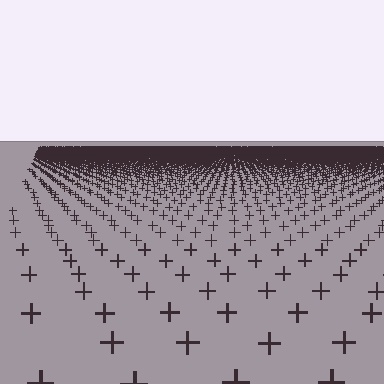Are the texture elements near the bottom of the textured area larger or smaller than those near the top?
Larger. Near the bottom, elements are closer to the viewer and appear at a bigger on-screen size.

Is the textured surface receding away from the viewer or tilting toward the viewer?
The surface is receding away from the viewer. Texture elements get smaller and denser toward the top.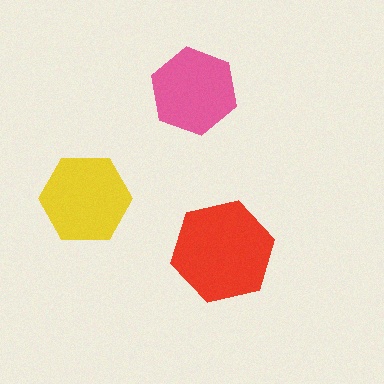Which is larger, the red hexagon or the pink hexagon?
The red one.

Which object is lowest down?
The red hexagon is bottommost.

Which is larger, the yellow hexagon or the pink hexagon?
The yellow one.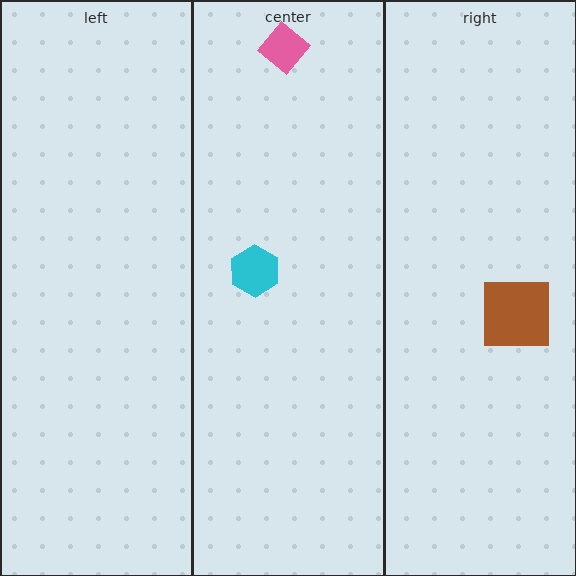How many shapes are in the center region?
2.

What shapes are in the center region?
The pink diamond, the cyan hexagon.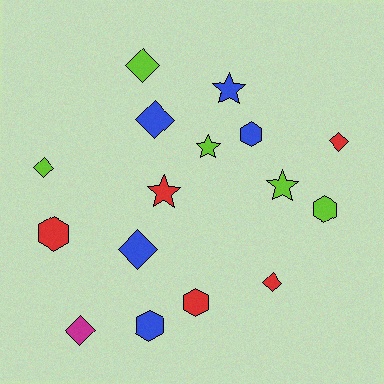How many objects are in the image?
There are 16 objects.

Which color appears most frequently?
Red, with 5 objects.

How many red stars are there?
There is 1 red star.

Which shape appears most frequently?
Diamond, with 7 objects.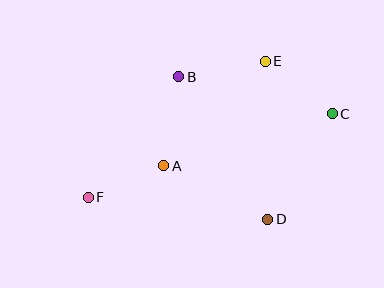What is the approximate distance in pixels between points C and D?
The distance between C and D is approximately 124 pixels.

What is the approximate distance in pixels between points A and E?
The distance between A and E is approximately 146 pixels.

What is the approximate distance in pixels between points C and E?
The distance between C and E is approximately 86 pixels.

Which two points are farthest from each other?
Points C and F are farthest from each other.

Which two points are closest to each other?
Points A and F are closest to each other.